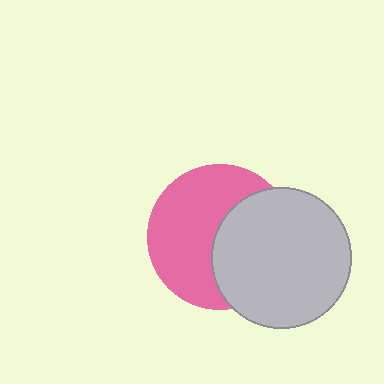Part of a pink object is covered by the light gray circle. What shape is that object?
It is a circle.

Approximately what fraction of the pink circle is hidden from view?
Roughly 43% of the pink circle is hidden behind the light gray circle.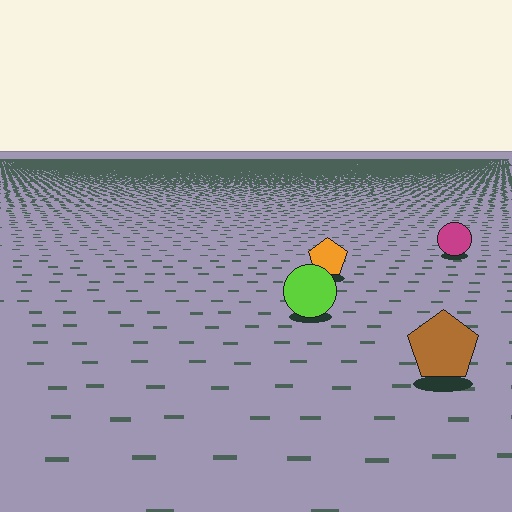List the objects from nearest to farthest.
From nearest to farthest: the brown pentagon, the lime circle, the orange pentagon, the magenta circle.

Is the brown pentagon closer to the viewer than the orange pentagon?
Yes. The brown pentagon is closer — you can tell from the texture gradient: the ground texture is coarser near it.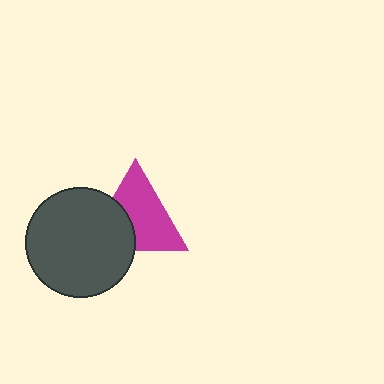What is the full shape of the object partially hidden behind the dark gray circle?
The partially hidden object is a magenta triangle.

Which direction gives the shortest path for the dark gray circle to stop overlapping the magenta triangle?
Moving toward the lower-left gives the shortest separation.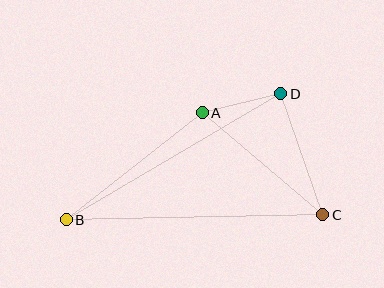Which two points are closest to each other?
Points A and D are closest to each other.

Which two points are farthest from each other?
Points B and C are farthest from each other.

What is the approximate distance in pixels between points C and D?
The distance between C and D is approximately 128 pixels.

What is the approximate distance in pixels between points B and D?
The distance between B and D is approximately 249 pixels.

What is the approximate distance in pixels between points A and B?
The distance between A and B is approximately 173 pixels.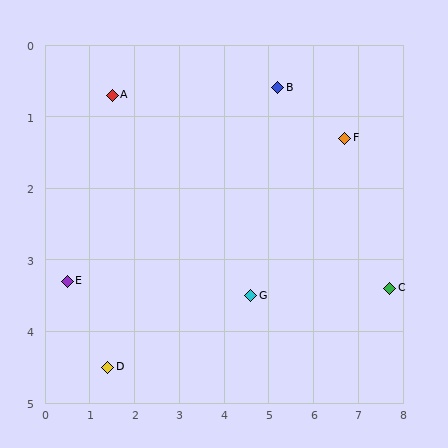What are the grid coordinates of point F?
Point F is at approximately (6.7, 1.3).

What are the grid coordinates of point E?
Point E is at approximately (0.5, 3.3).